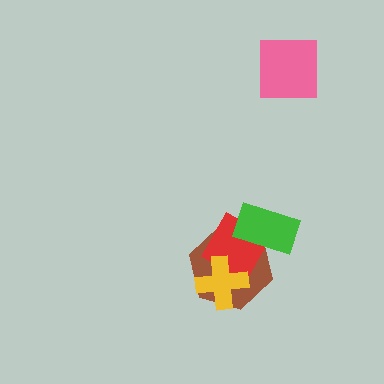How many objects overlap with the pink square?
0 objects overlap with the pink square.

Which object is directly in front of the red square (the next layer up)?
The yellow cross is directly in front of the red square.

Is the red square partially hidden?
Yes, it is partially covered by another shape.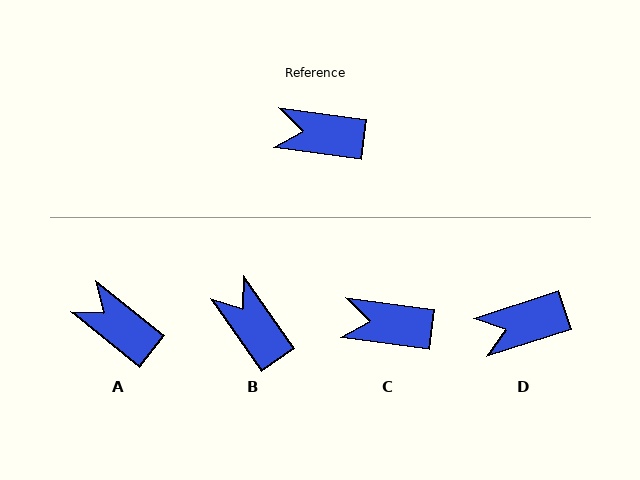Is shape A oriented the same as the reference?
No, it is off by about 31 degrees.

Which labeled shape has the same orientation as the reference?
C.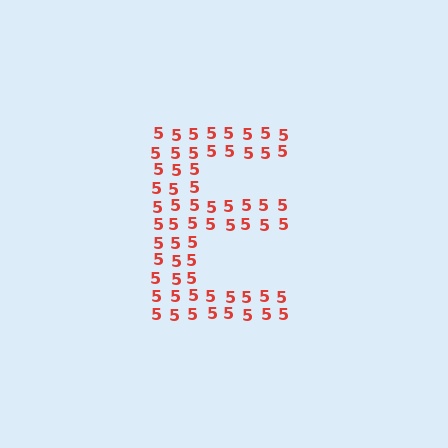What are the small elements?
The small elements are digit 5's.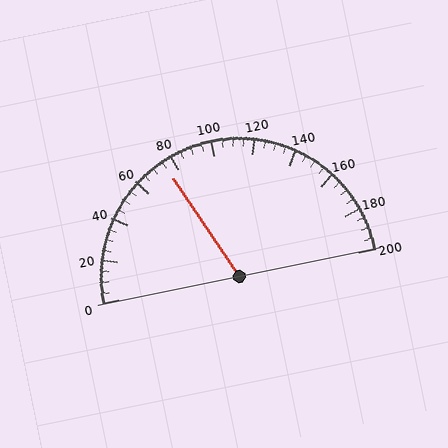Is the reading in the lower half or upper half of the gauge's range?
The reading is in the lower half of the range (0 to 200).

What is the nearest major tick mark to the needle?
The nearest major tick mark is 80.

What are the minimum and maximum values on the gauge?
The gauge ranges from 0 to 200.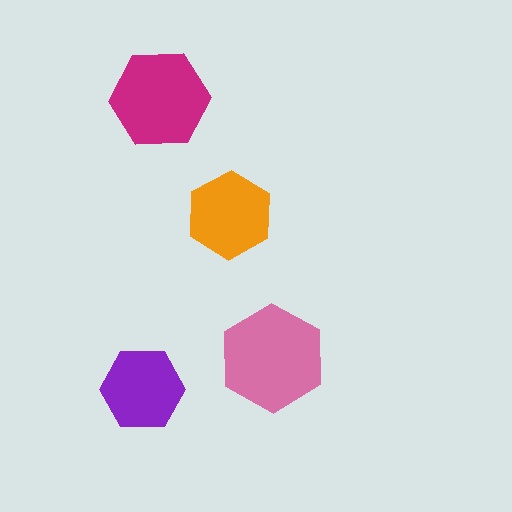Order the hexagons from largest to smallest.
the pink one, the magenta one, the orange one, the purple one.